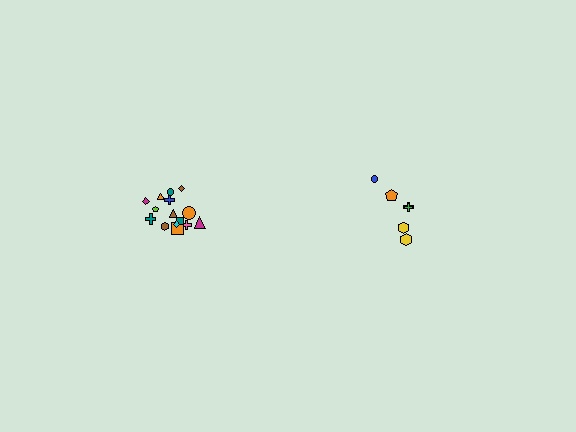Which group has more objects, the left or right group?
The left group.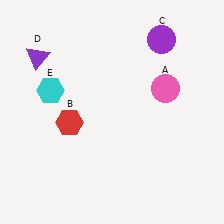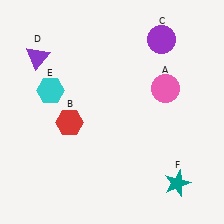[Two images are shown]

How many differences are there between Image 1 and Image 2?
There is 1 difference between the two images.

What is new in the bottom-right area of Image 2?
A teal star (F) was added in the bottom-right area of Image 2.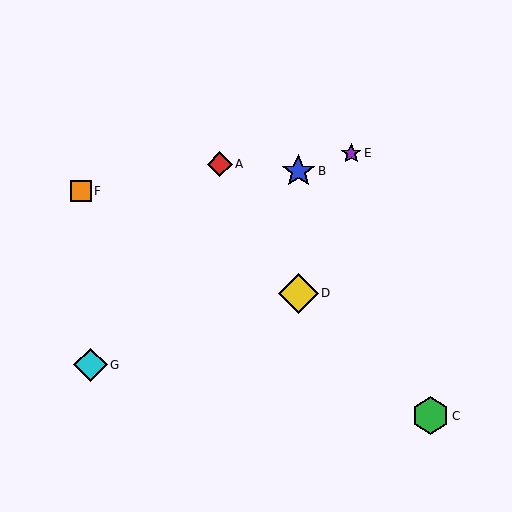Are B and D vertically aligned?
Yes, both are at x≈298.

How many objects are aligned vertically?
2 objects (B, D) are aligned vertically.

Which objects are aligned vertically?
Objects B, D are aligned vertically.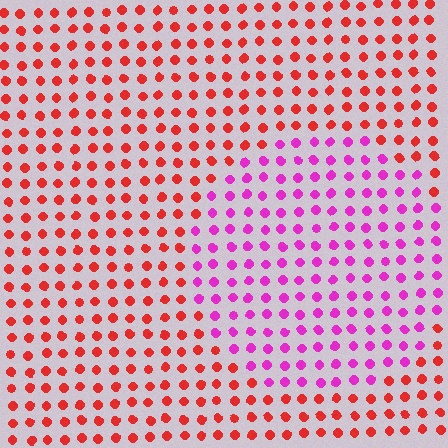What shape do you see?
I see a circle.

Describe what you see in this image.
The image is filled with small red elements in a uniform arrangement. A circle-shaped region is visible where the elements are tinted to a slightly different hue, forming a subtle color boundary.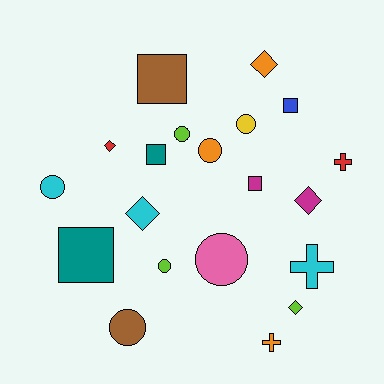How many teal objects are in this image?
There are 2 teal objects.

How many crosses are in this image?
There are 3 crosses.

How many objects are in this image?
There are 20 objects.